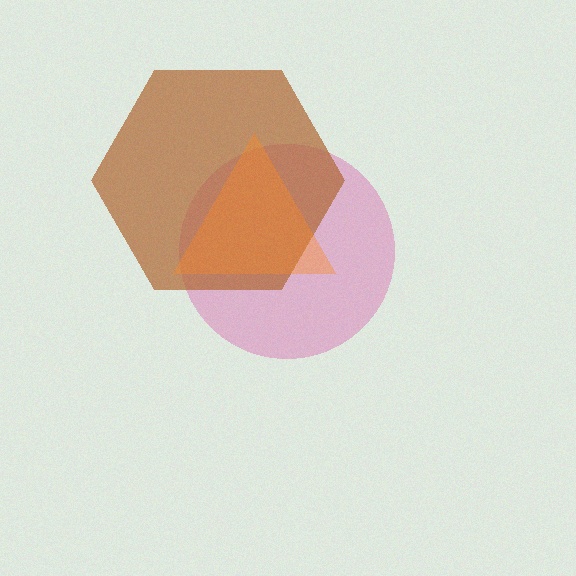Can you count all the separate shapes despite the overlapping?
Yes, there are 3 separate shapes.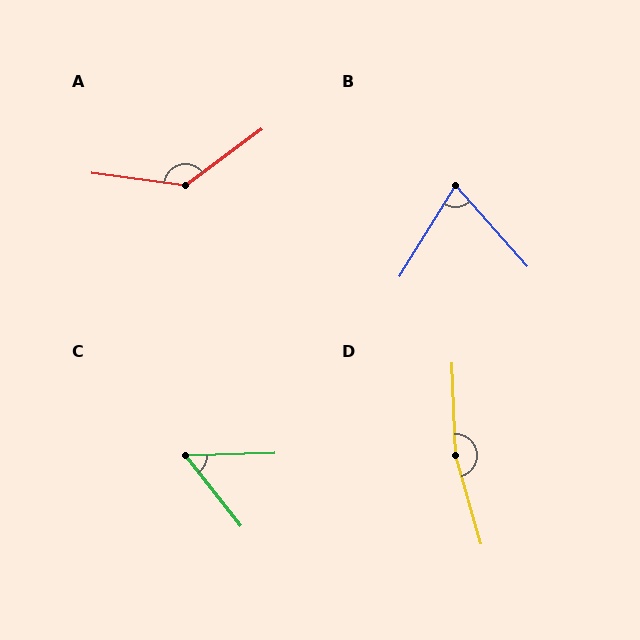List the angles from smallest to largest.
C (53°), B (73°), A (136°), D (166°).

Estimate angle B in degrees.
Approximately 73 degrees.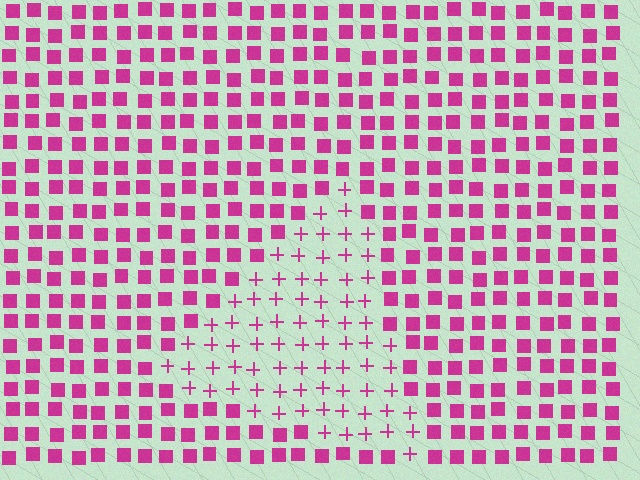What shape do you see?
I see a triangle.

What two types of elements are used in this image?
The image uses plus signs inside the triangle region and squares outside it.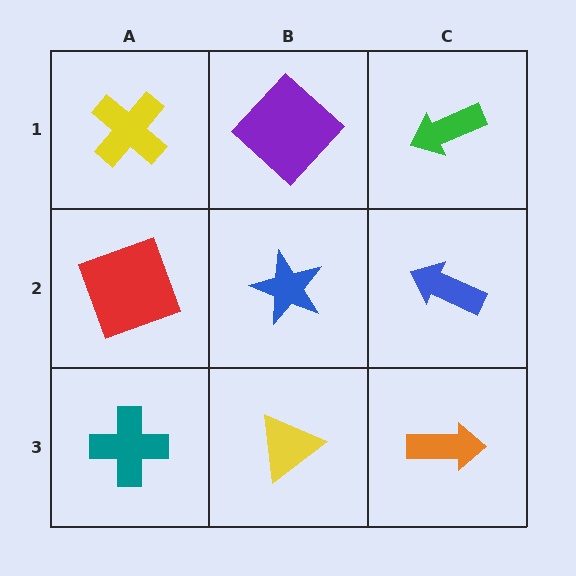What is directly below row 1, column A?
A red square.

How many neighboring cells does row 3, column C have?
2.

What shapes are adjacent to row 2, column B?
A purple diamond (row 1, column B), a yellow triangle (row 3, column B), a red square (row 2, column A), a blue arrow (row 2, column C).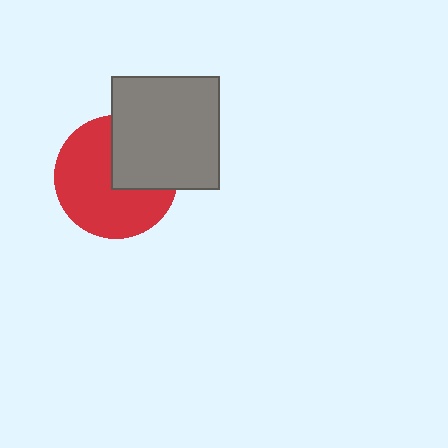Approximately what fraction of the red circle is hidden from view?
Roughly 34% of the red circle is hidden behind the gray rectangle.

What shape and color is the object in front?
The object in front is a gray rectangle.